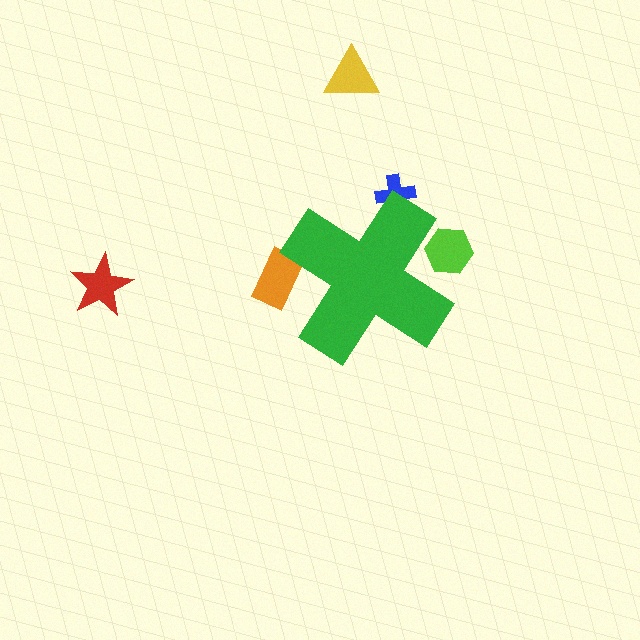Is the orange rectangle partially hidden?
Yes, the orange rectangle is partially hidden behind the green cross.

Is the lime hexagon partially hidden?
Yes, the lime hexagon is partially hidden behind the green cross.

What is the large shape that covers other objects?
A green cross.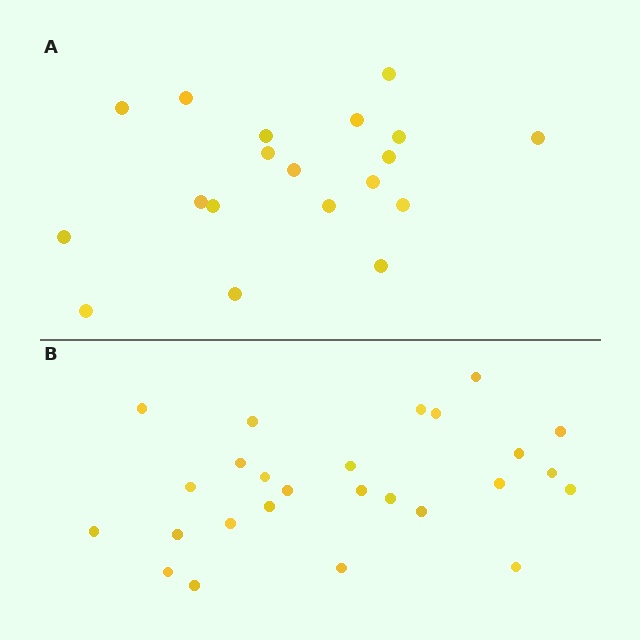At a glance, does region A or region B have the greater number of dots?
Region B (the bottom region) has more dots.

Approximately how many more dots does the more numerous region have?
Region B has roughly 8 or so more dots than region A.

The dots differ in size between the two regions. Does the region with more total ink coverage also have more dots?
No. Region A has more total ink coverage because its dots are larger, but region B actually contains more individual dots. Total area can be misleading — the number of items is what matters here.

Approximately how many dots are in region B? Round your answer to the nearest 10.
About 30 dots. (The exact count is 26, which rounds to 30.)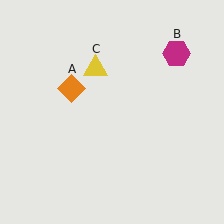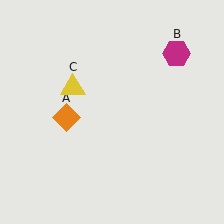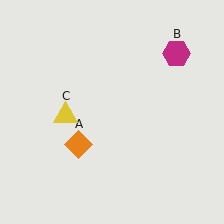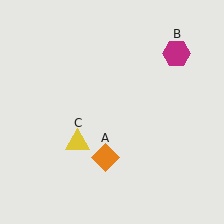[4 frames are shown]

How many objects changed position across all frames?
2 objects changed position: orange diamond (object A), yellow triangle (object C).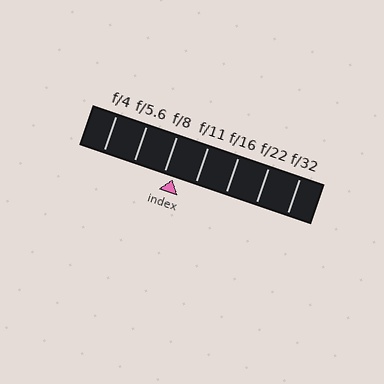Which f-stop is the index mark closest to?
The index mark is closest to f/8.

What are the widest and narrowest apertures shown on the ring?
The widest aperture shown is f/4 and the narrowest is f/32.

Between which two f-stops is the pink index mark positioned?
The index mark is between f/8 and f/11.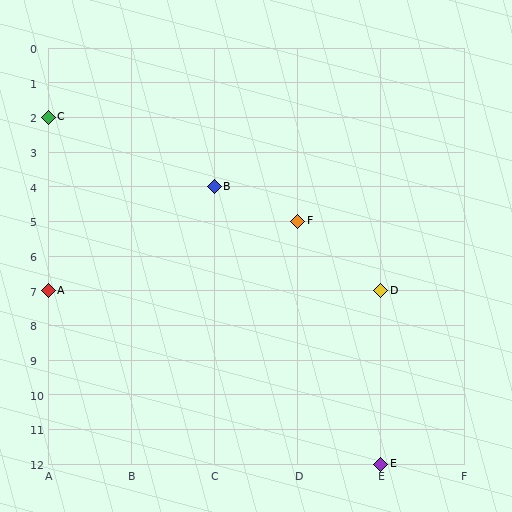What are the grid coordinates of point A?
Point A is at grid coordinates (A, 7).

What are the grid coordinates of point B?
Point B is at grid coordinates (C, 4).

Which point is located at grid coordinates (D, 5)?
Point F is at (D, 5).